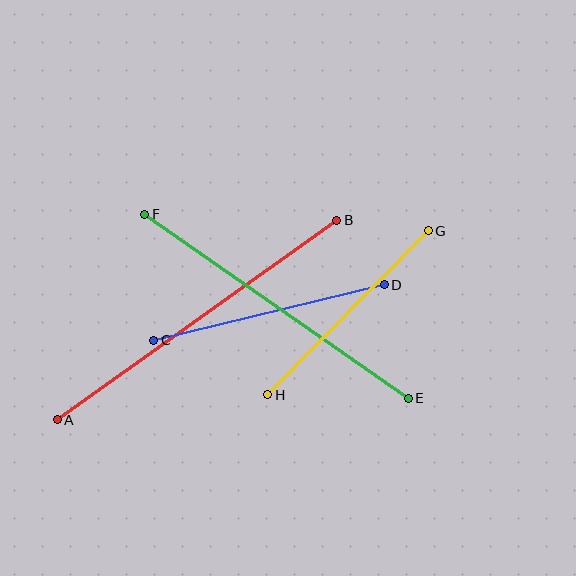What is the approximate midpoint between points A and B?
The midpoint is at approximately (197, 320) pixels.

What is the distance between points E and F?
The distance is approximately 321 pixels.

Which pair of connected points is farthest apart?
Points A and B are farthest apart.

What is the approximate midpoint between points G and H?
The midpoint is at approximately (348, 313) pixels.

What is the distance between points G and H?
The distance is approximately 229 pixels.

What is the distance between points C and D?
The distance is approximately 237 pixels.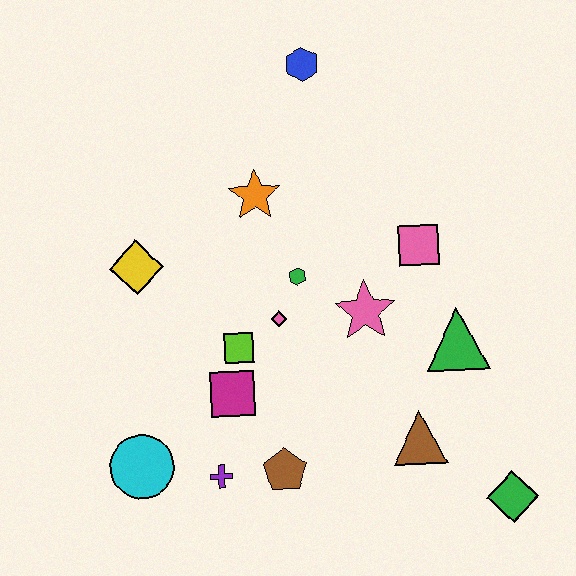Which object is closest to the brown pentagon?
The purple cross is closest to the brown pentagon.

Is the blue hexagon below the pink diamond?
No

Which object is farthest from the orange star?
The green diamond is farthest from the orange star.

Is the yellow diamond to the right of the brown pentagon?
No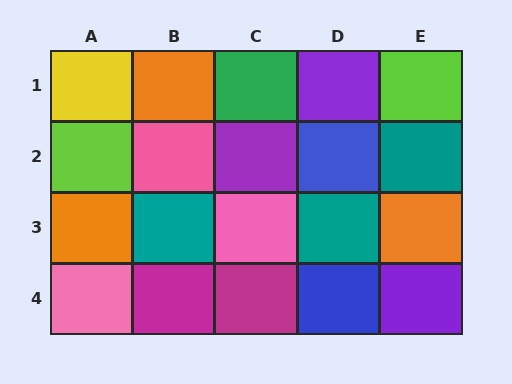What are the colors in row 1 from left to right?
Yellow, orange, green, purple, lime.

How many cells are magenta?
2 cells are magenta.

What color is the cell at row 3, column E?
Orange.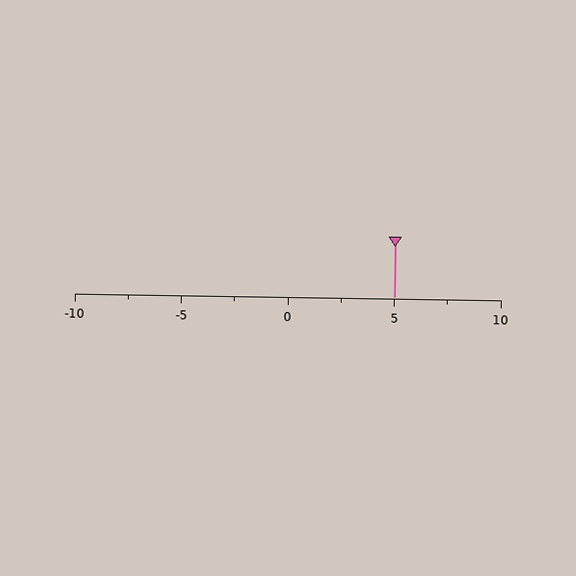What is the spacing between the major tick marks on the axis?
The major ticks are spaced 5 apart.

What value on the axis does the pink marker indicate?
The marker indicates approximately 5.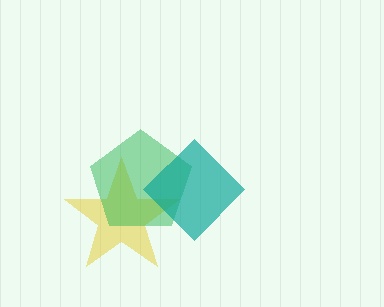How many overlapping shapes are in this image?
There are 3 overlapping shapes in the image.